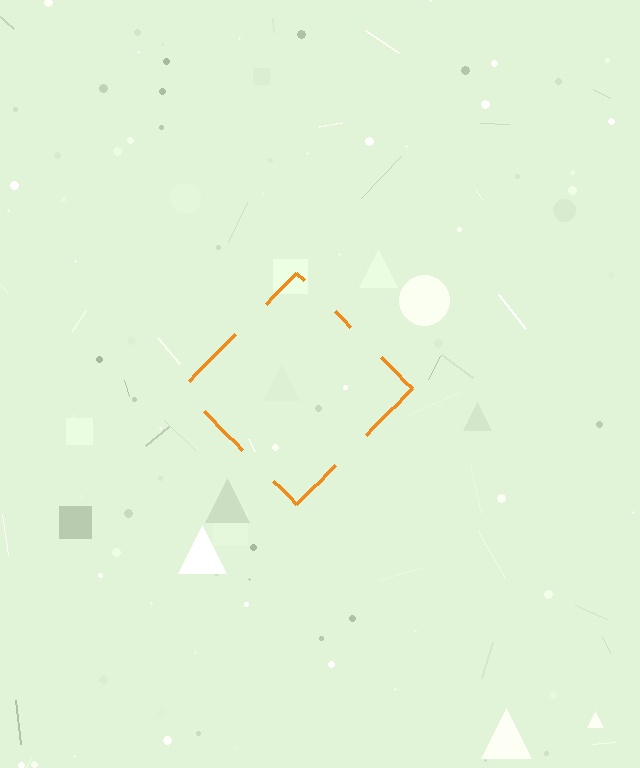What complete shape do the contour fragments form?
The contour fragments form a diamond.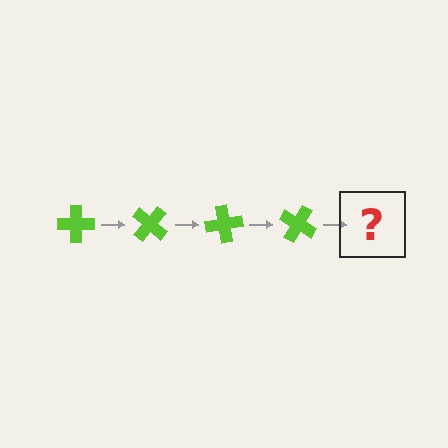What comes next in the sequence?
The next element should be a lime cross rotated 160 degrees.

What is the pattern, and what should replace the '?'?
The pattern is that the cross rotates 40 degrees each step. The '?' should be a lime cross rotated 160 degrees.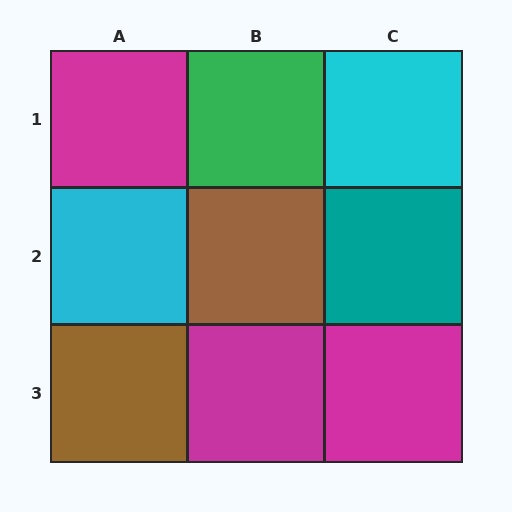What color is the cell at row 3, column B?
Magenta.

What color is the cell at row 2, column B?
Brown.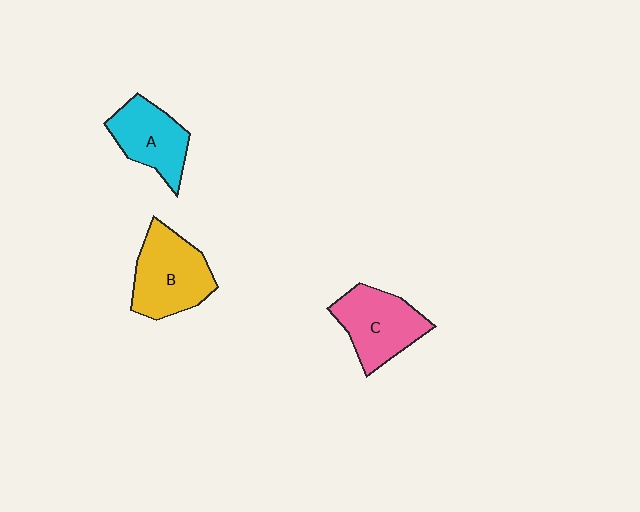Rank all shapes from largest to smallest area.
From largest to smallest: B (yellow), C (pink), A (cyan).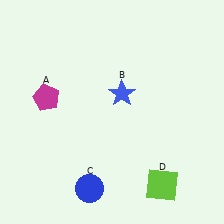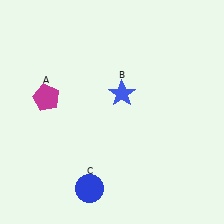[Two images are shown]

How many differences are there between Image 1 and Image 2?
There is 1 difference between the two images.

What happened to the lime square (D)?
The lime square (D) was removed in Image 2. It was in the bottom-right area of Image 1.